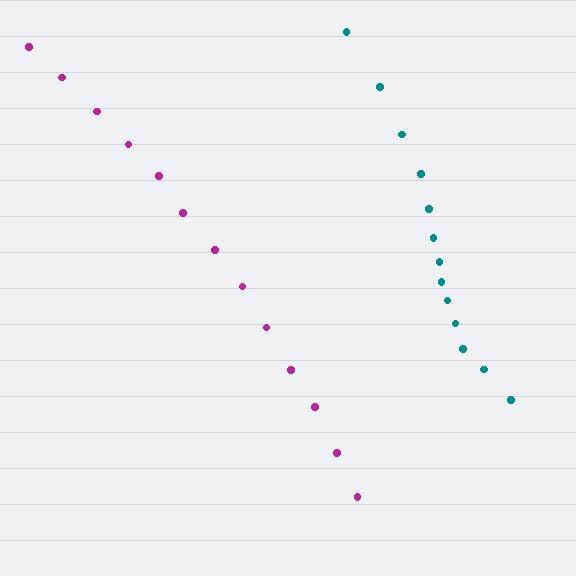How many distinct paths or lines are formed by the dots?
There are 2 distinct paths.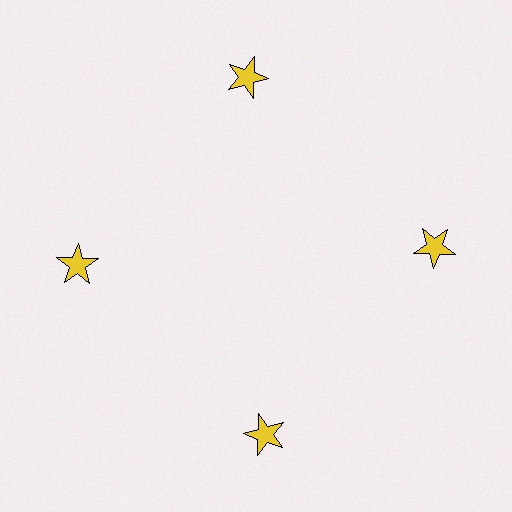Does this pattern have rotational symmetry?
Yes, this pattern has 4-fold rotational symmetry. It looks the same after rotating 90 degrees around the center.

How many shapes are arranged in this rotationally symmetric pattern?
There are 4 shapes, arranged in 4 groups of 1.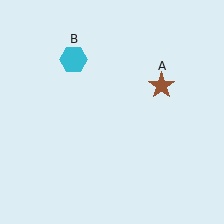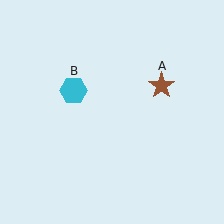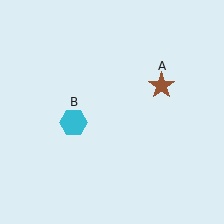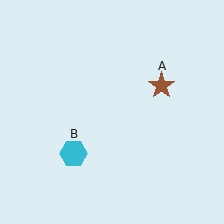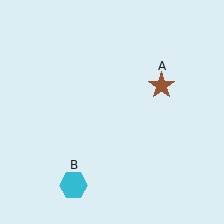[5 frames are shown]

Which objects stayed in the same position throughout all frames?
Brown star (object A) remained stationary.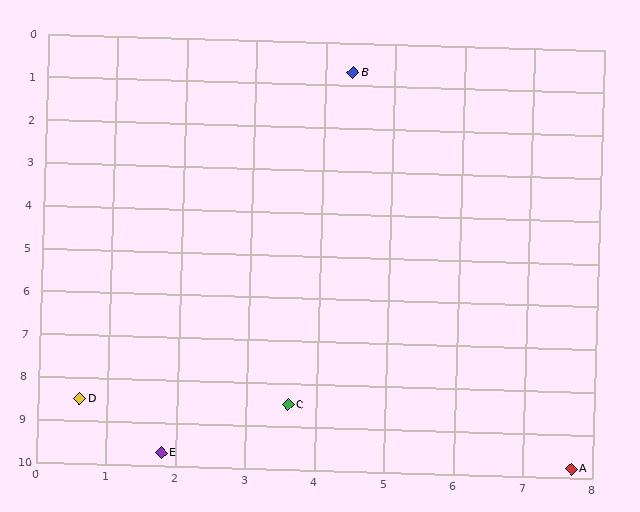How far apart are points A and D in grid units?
Points A and D are about 7.2 grid units apart.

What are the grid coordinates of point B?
Point B is at approximately (4.4, 0.7).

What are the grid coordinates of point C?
Point C is at approximately (3.6, 8.5).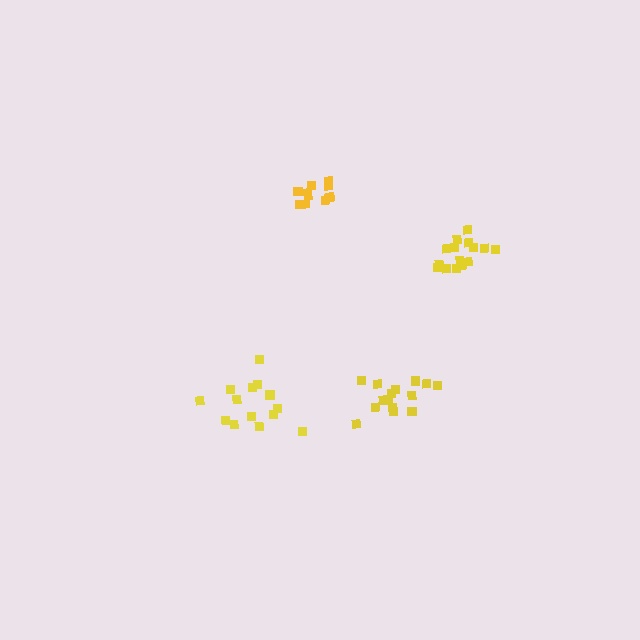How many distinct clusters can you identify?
There are 4 distinct clusters.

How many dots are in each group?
Group 1: 14 dots, Group 2: 16 dots, Group 3: 15 dots, Group 4: 11 dots (56 total).